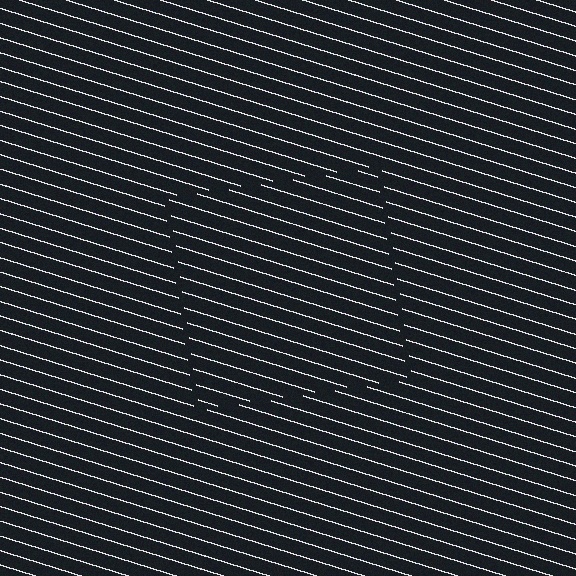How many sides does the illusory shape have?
4 sides — the line-ends trace a square.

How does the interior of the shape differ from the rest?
The interior of the shape contains the same grating, shifted by half a period — the contour is defined by the phase discontinuity where line-ends from the inner and outer gratings abut.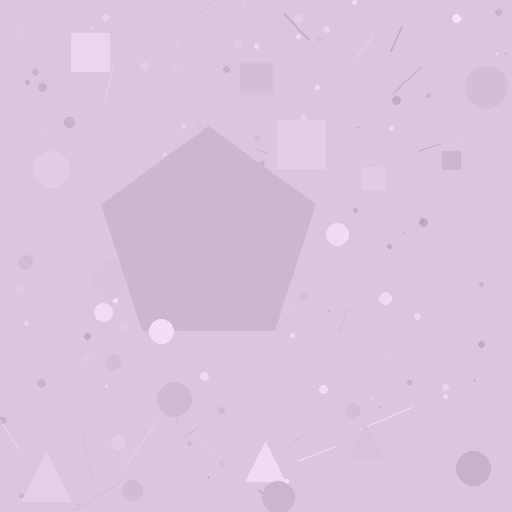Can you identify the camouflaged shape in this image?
The camouflaged shape is a pentagon.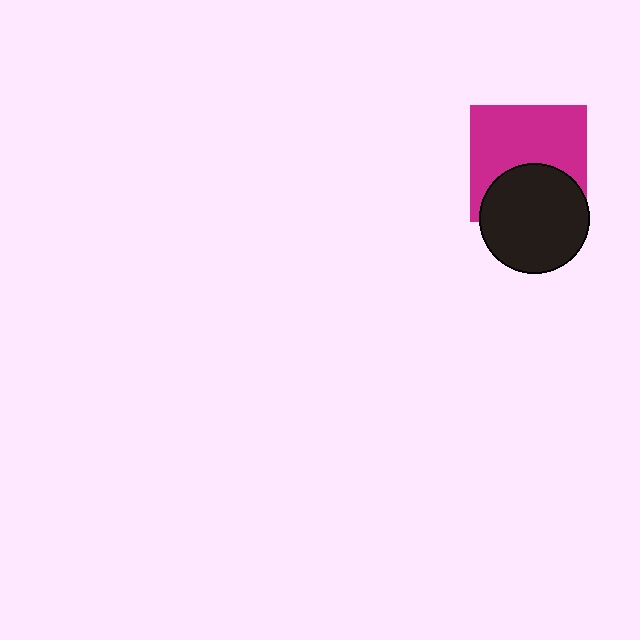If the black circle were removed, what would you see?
You would see the complete magenta square.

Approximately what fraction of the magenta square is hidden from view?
Roughly 37% of the magenta square is hidden behind the black circle.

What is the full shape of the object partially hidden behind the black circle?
The partially hidden object is a magenta square.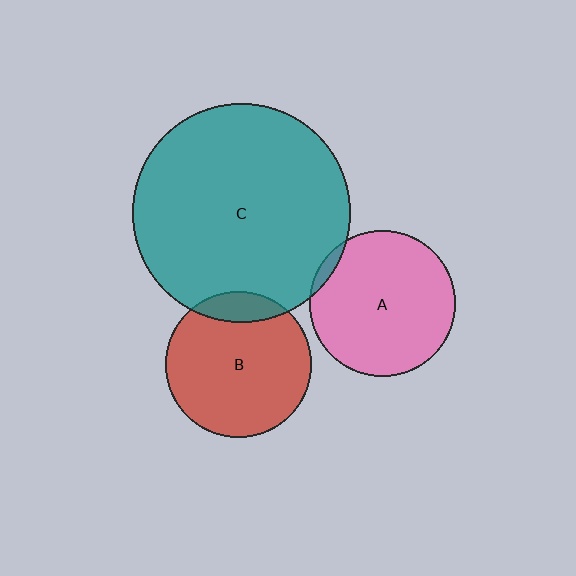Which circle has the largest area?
Circle C (teal).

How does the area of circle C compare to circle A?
Approximately 2.2 times.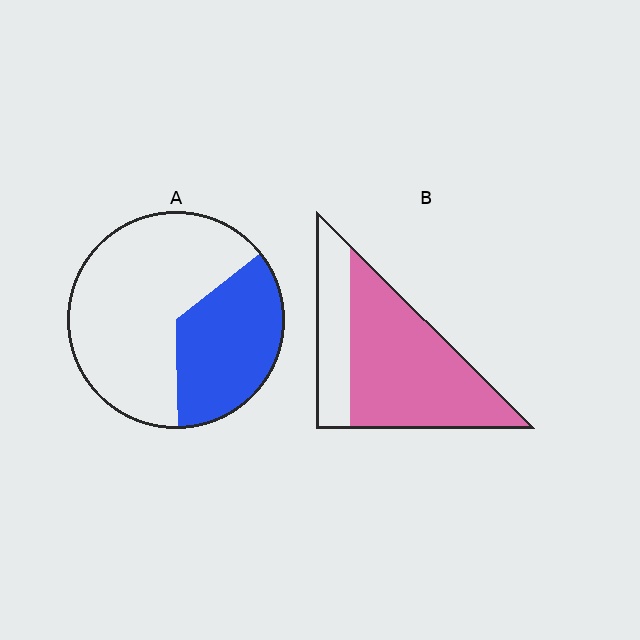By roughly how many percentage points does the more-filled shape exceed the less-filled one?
By roughly 35 percentage points (B over A).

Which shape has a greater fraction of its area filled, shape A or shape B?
Shape B.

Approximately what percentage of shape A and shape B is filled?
A is approximately 35% and B is approximately 70%.